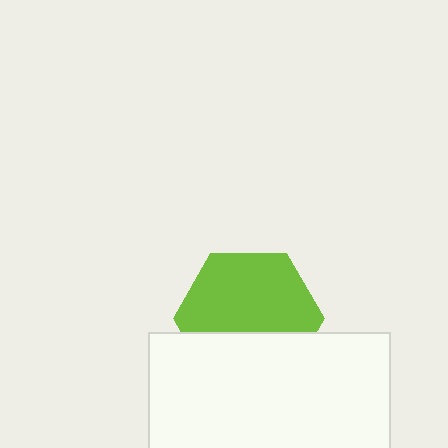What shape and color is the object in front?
The object in front is a white rectangle.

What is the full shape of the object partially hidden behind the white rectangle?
The partially hidden object is a lime hexagon.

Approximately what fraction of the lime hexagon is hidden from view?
Roughly 37% of the lime hexagon is hidden behind the white rectangle.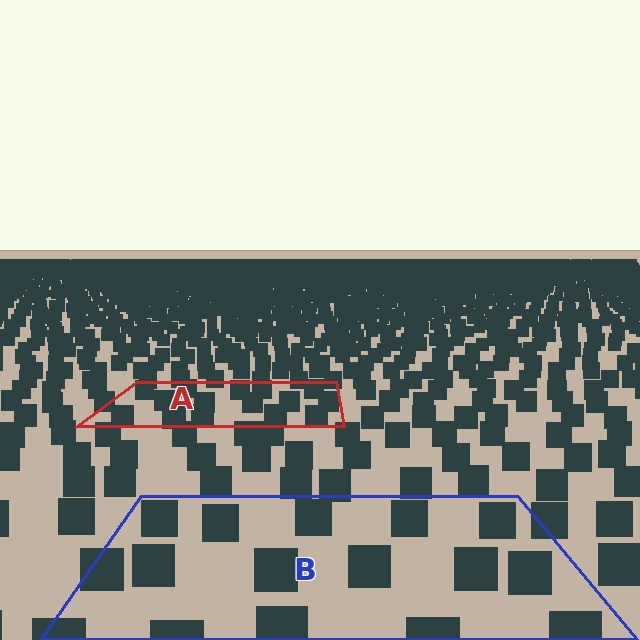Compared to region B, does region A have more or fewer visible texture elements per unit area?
Region A has more texture elements per unit area — they are packed more densely because it is farther away.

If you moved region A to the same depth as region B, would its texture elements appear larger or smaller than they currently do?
They would appear larger. At a closer depth, the same texture elements are projected at a bigger on-screen size.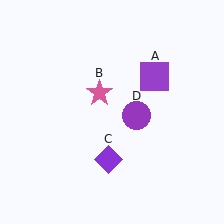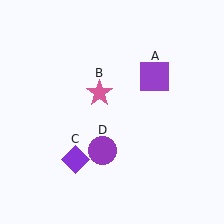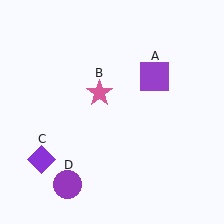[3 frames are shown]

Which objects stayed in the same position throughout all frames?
Purple square (object A) and pink star (object B) remained stationary.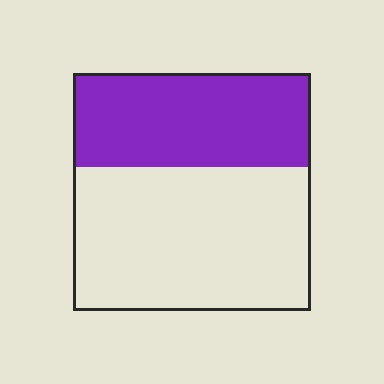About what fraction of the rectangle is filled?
About two fifths (2/5).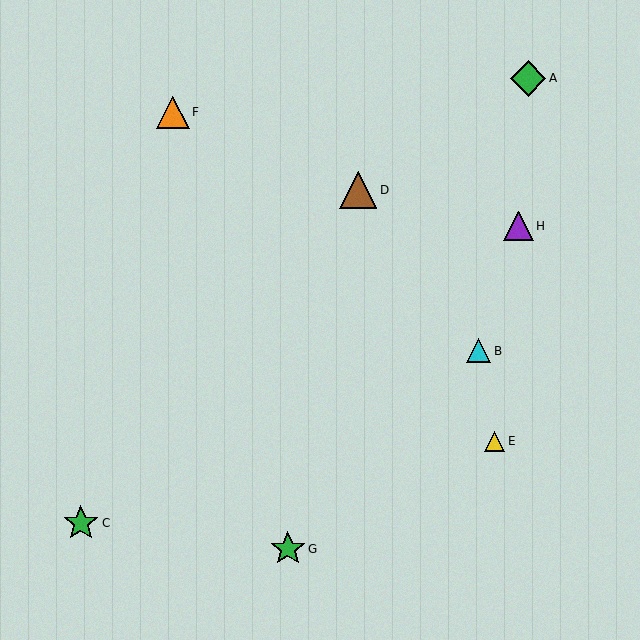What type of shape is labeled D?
Shape D is a brown triangle.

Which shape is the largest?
The brown triangle (labeled D) is the largest.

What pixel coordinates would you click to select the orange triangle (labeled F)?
Click at (173, 112) to select the orange triangle F.